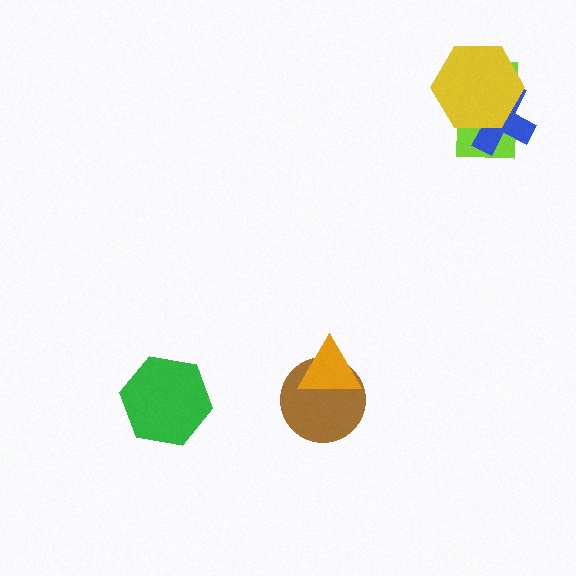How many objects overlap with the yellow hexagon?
2 objects overlap with the yellow hexagon.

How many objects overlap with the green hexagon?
0 objects overlap with the green hexagon.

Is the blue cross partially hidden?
Yes, it is partially covered by another shape.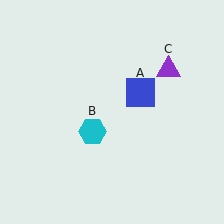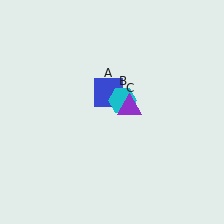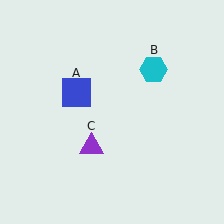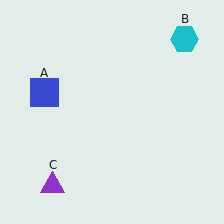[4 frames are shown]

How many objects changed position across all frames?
3 objects changed position: blue square (object A), cyan hexagon (object B), purple triangle (object C).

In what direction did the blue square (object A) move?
The blue square (object A) moved left.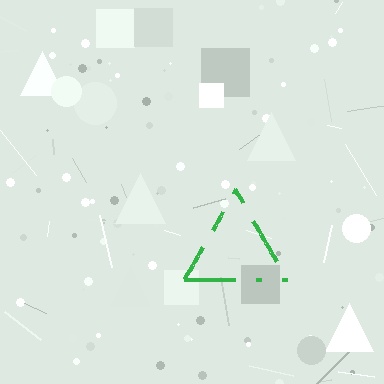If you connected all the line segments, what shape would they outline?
They would outline a triangle.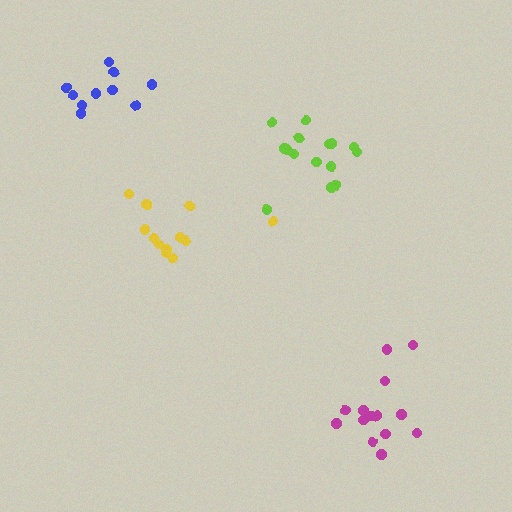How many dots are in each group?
Group 1: 14 dots, Group 2: 15 dots, Group 3: 12 dots, Group 4: 10 dots (51 total).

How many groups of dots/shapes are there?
There are 4 groups.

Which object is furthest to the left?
The blue cluster is leftmost.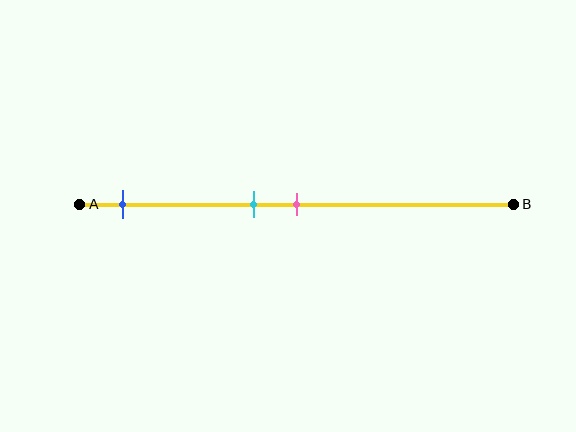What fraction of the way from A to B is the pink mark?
The pink mark is approximately 50% (0.5) of the way from A to B.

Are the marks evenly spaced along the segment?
No, the marks are not evenly spaced.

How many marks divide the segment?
There are 3 marks dividing the segment.